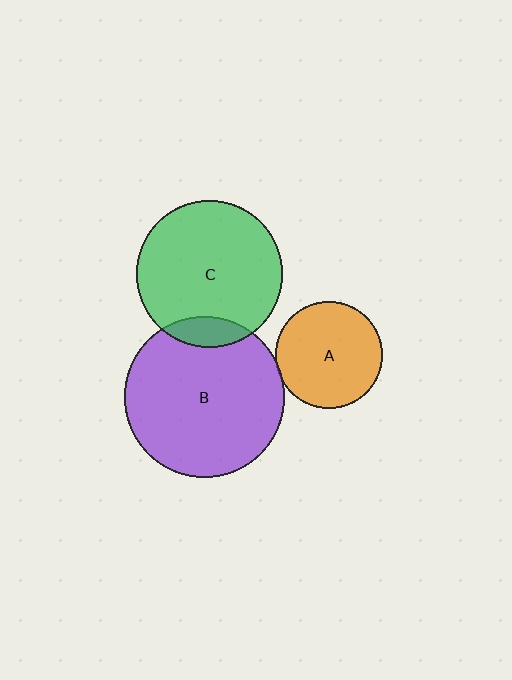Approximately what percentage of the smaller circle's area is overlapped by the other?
Approximately 5%.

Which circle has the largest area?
Circle B (purple).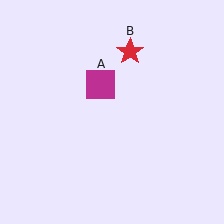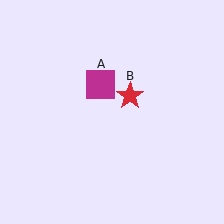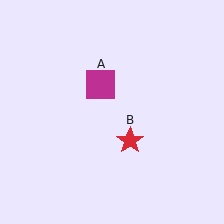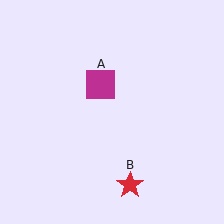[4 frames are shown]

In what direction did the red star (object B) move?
The red star (object B) moved down.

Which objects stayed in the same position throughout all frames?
Magenta square (object A) remained stationary.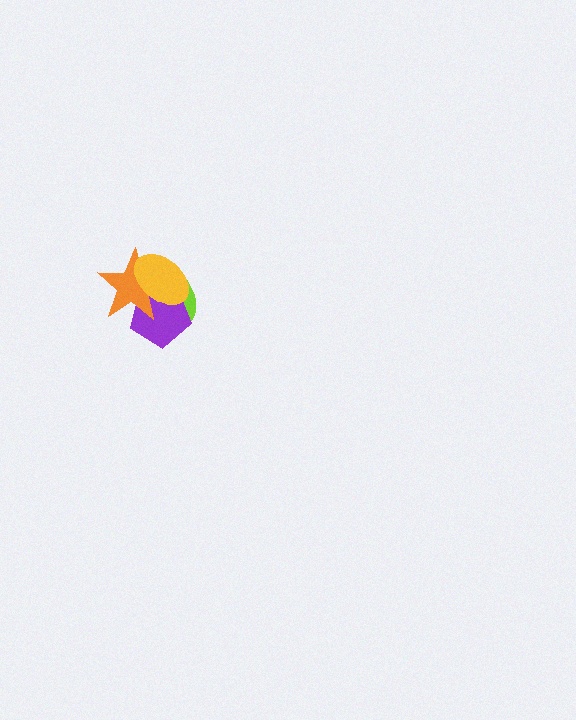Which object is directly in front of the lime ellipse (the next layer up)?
The purple pentagon is directly in front of the lime ellipse.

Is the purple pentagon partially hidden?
Yes, it is partially covered by another shape.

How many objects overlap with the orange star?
3 objects overlap with the orange star.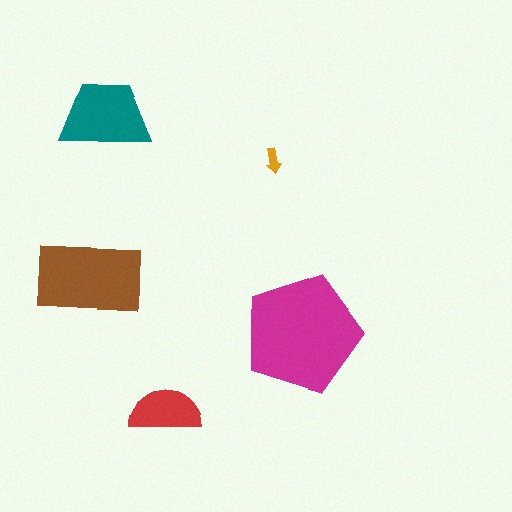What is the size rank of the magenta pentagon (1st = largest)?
1st.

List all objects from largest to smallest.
The magenta pentagon, the brown rectangle, the teal trapezoid, the red semicircle, the orange arrow.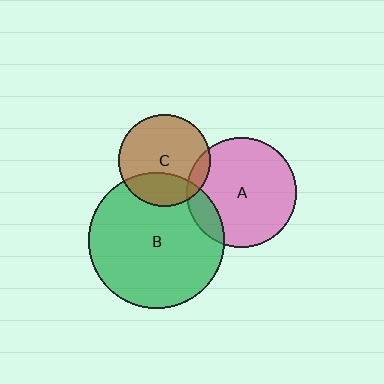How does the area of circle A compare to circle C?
Approximately 1.4 times.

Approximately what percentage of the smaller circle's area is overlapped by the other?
Approximately 25%.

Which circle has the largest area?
Circle B (green).